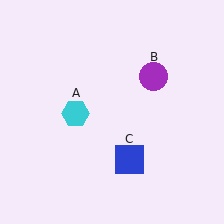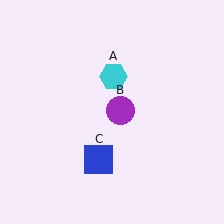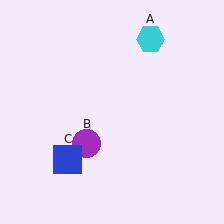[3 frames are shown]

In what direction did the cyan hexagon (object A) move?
The cyan hexagon (object A) moved up and to the right.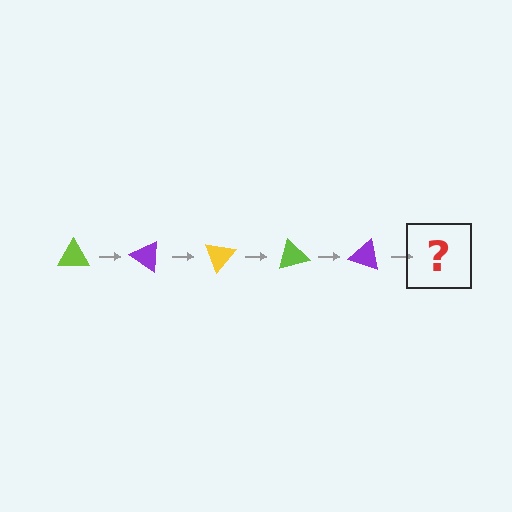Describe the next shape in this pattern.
It should be a yellow triangle, rotated 175 degrees from the start.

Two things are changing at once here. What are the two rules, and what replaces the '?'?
The two rules are that it rotates 35 degrees each step and the color cycles through lime, purple, and yellow. The '?' should be a yellow triangle, rotated 175 degrees from the start.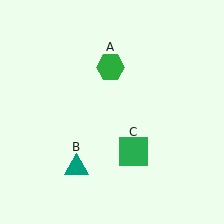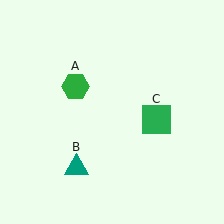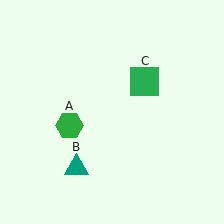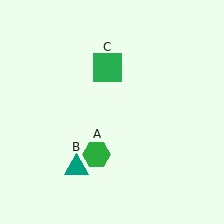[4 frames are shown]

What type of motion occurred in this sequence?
The green hexagon (object A), green square (object C) rotated counterclockwise around the center of the scene.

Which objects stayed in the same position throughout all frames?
Teal triangle (object B) remained stationary.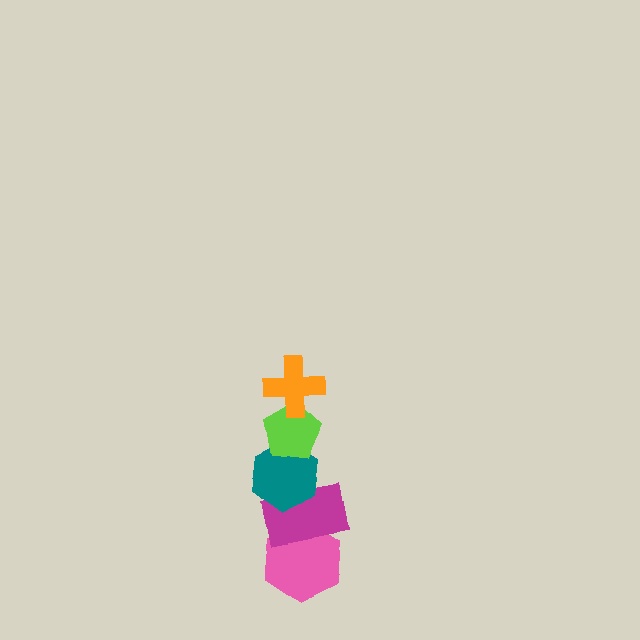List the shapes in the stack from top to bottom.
From top to bottom: the orange cross, the lime pentagon, the teal hexagon, the magenta rectangle, the pink hexagon.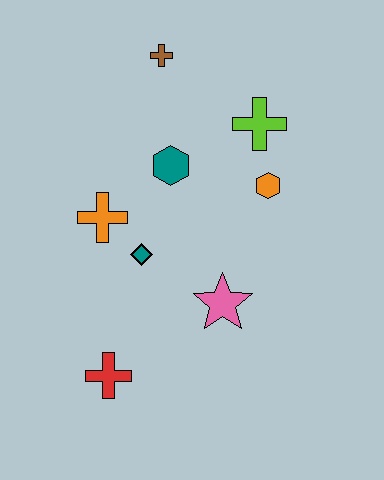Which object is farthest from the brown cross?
The red cross is farthest from the brown cross.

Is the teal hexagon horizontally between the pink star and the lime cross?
No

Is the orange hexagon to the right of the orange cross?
Yes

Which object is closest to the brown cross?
The teal hexagon is closest to the brown cross.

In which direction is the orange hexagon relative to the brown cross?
The orange hexagon is below the brown cross.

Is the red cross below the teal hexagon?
Yes